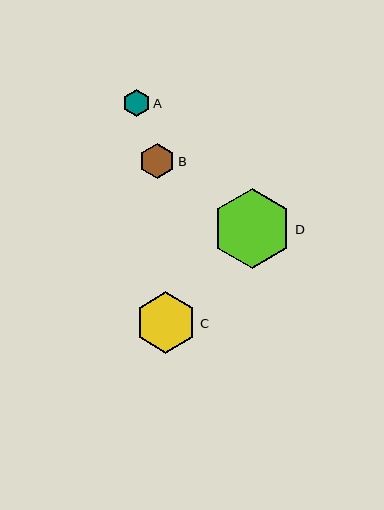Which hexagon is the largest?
Hexagon D is the largest with a size of approximately 79 pixels.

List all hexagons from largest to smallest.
From largest to smallest: D, C, B, A.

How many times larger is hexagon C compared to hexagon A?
Hexagon C is approximately 2.2 times the size of hexagon A.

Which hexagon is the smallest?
Hexagon A is the smallest with a size of approximately 27 pixels.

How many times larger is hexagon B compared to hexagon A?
Hexagon B is approximately 1.3 times the size of hexagon A.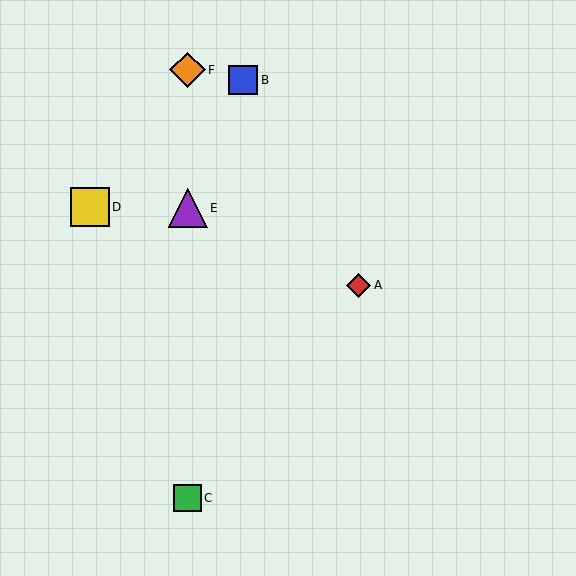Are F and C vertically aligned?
Yes, both are at x≈188.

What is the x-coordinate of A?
Object A is at x≈359.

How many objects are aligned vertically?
3 objects (C, E, F) are aligned vertically.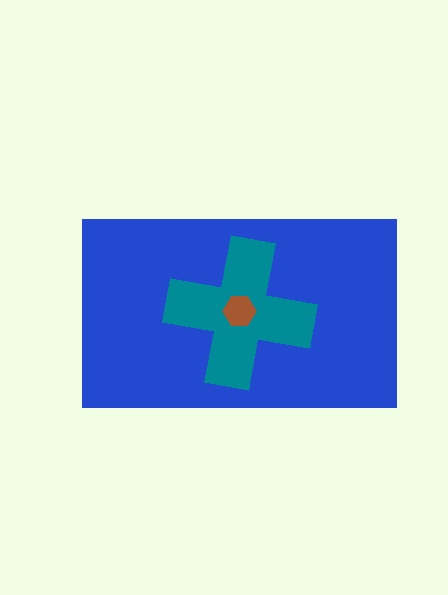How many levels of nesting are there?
3.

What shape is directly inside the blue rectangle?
The teal cross.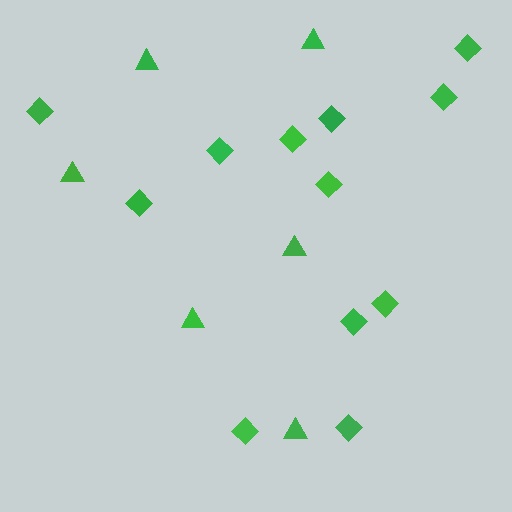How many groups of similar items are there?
There are 2 groups: one group of triangles (6) and one group of diamonds (12).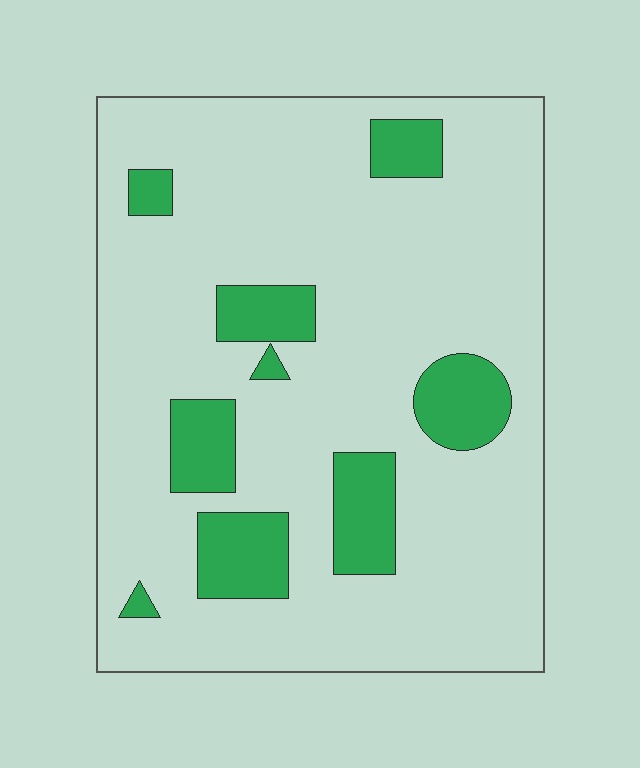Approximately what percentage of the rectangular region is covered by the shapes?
Approximately 15%.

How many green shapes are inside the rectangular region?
9.